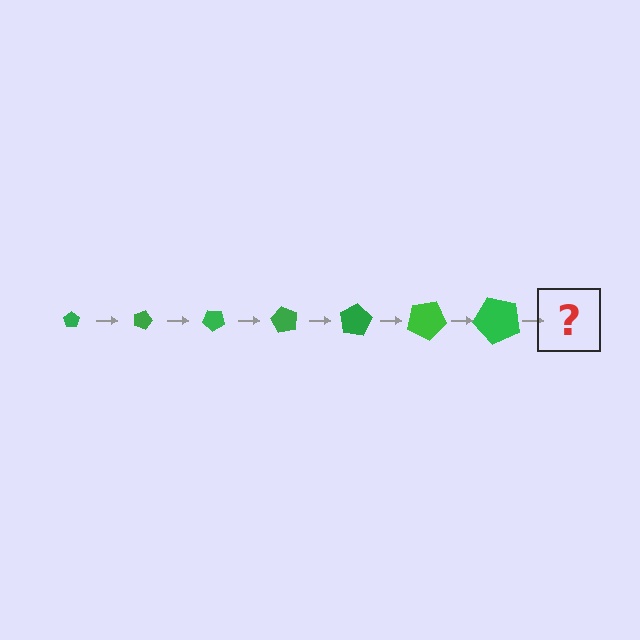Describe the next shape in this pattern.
It should be a pentagon, larger than the previous one and rotated 140 degrees from the start.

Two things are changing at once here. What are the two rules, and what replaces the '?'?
The two rules are that the pentagon grows larger each step and it rotates 20 degrees each step. The '?' should be a pentagon, larger than the previous one and rotated 140 degrees from the start.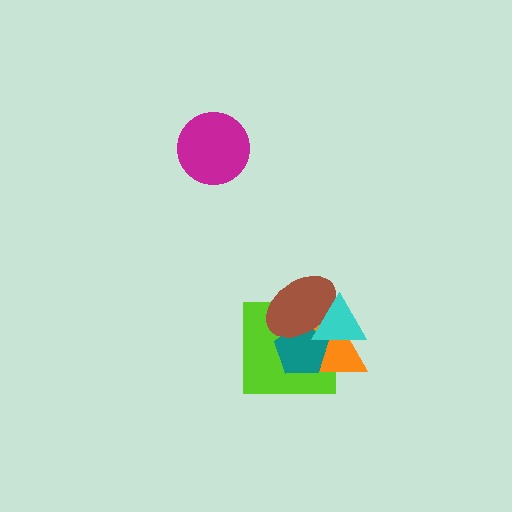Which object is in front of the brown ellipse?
The cyan triangle is in front of the brown ellipse.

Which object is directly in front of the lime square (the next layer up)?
The orange triangle is directly in front of the lime square.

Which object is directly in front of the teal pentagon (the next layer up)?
The brown ellipse is directly in front of the teal pentagon.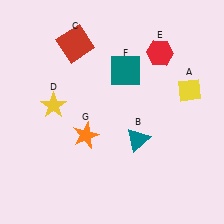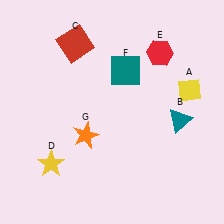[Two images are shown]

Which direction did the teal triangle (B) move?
The teal triangle (B) moved right.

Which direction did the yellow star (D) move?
The yellow star (D) moved down.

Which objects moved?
The objects that moved are: the teal triangle (B), the yellow star (D).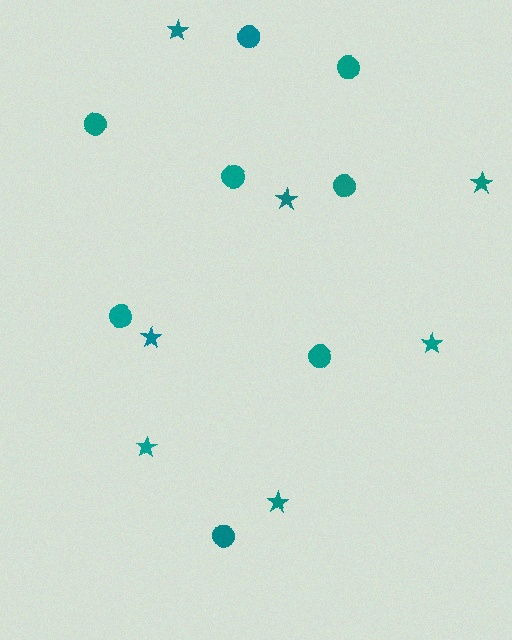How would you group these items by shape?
There are 2 groups: one group of circles (8) and one group of stars (7).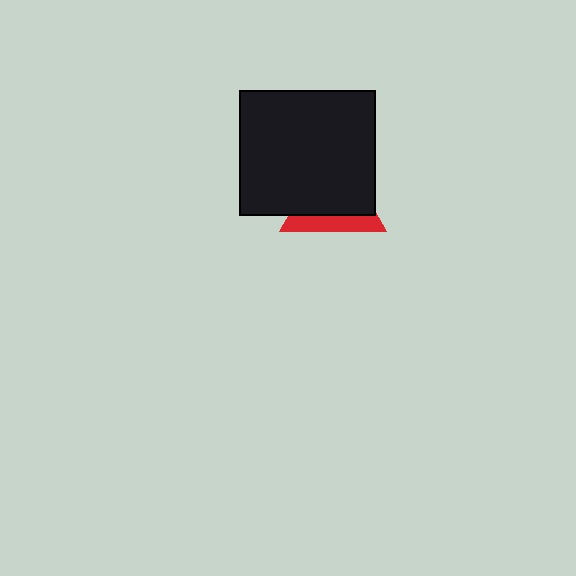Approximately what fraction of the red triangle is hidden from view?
Roughly 69% of the red triangle is hidden behind the black rectangle.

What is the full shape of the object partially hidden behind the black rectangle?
The partially hidden object is a red triangle.